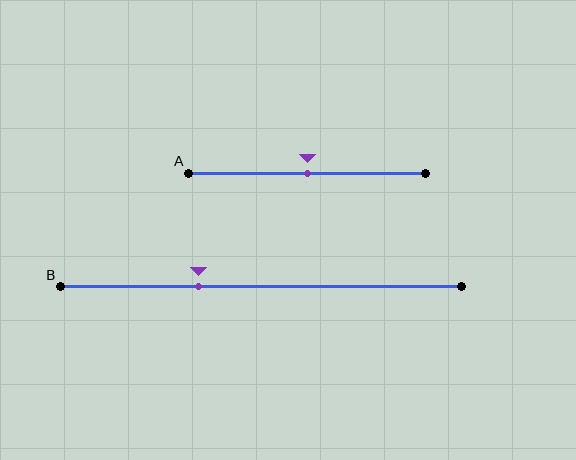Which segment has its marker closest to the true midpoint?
Segment A has its marker closest to the true midpoint.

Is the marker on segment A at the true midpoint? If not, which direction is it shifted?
Yes, the marker on segment A is at the true midpoint.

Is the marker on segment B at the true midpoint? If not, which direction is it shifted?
No, the marker on segment B is shifted to the left by about 16% of the segment length.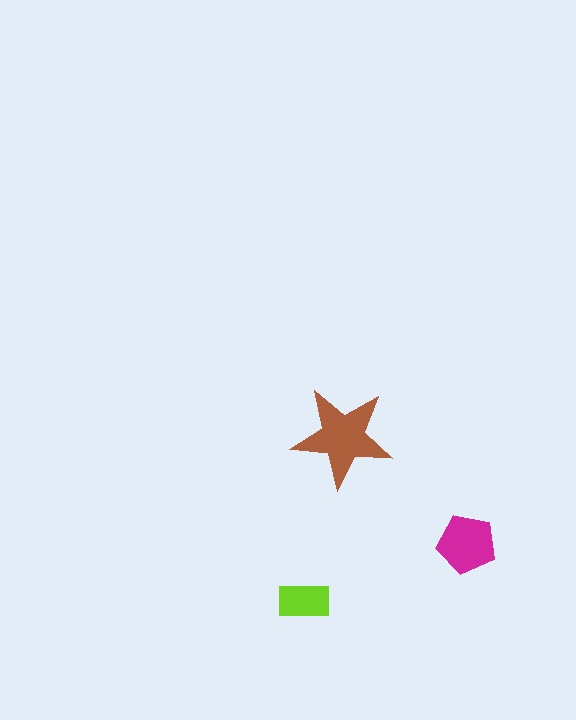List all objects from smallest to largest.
The lime rectangle, the magenta pentagon, the brown star.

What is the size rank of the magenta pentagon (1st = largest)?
2nd.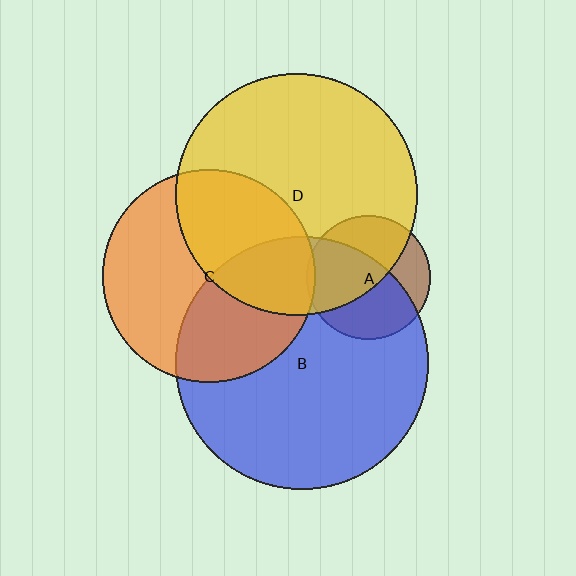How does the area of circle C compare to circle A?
Approximately 3.0 times.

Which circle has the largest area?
Circle B (blue).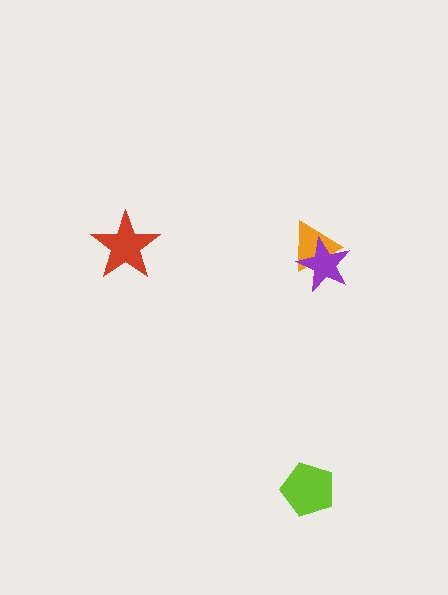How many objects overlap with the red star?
0 objects overlap with the red star.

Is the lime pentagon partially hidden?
No, no other shape covers it.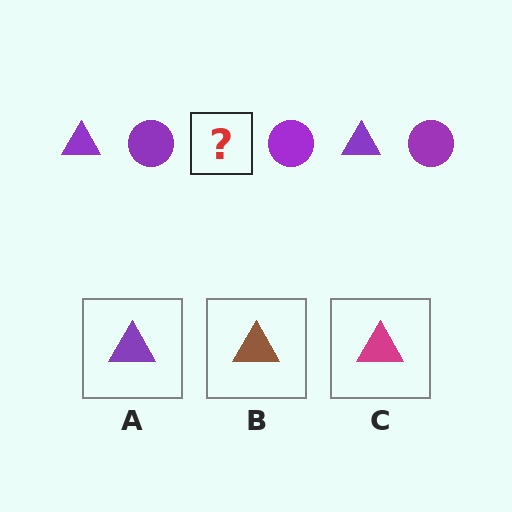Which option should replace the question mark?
Option A.